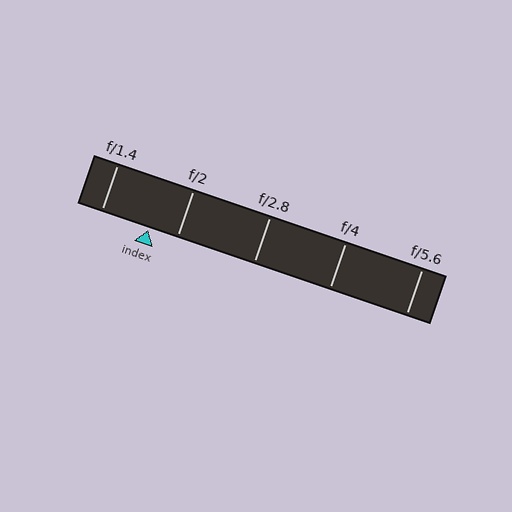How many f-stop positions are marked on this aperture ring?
There are 5 f-stop positions marked.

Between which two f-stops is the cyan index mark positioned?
The index mark is between f/1.4 and f/2.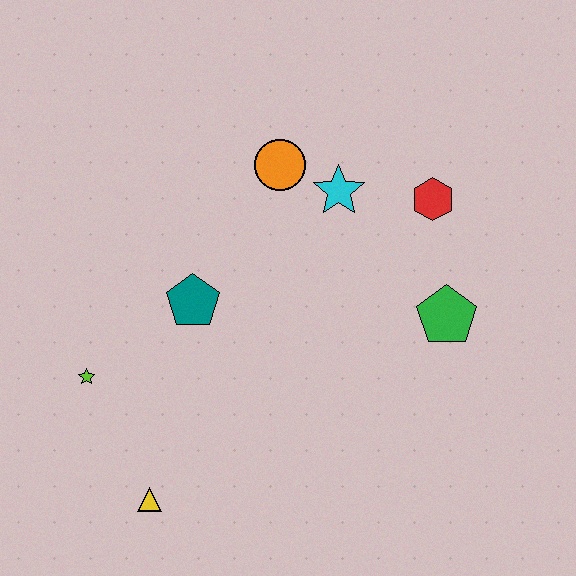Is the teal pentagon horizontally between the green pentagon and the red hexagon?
No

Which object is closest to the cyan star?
The orange circle is closest to the cyan star.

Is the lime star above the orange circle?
No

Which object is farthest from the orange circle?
The yellow triangle is farthest from the orange circle.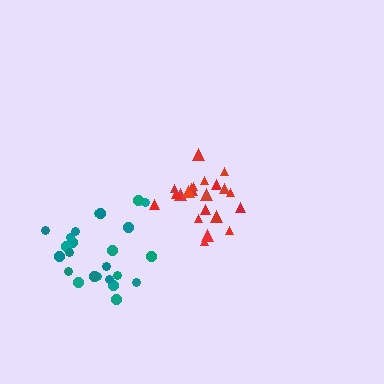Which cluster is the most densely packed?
Red.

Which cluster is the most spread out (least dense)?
Teal.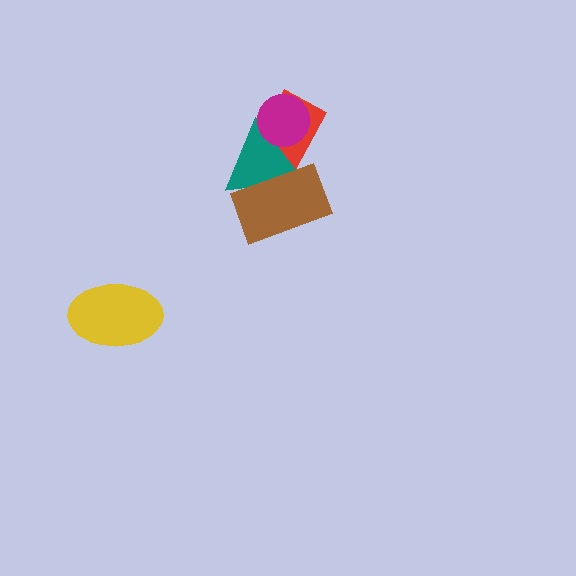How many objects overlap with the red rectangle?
3 objects overlap with the red rectangle.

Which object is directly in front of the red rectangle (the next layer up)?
The teal triangle is directly in front of the red rectangle.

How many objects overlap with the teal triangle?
3 objects overlap with the teal triangle.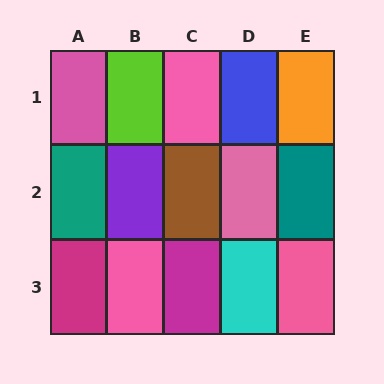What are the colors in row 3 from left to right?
Magenta, pink, magenta, cyan, pink.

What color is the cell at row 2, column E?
Teal.